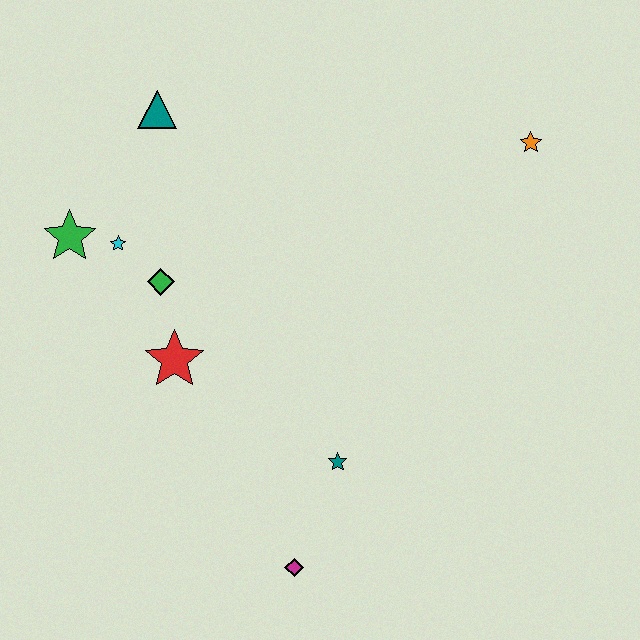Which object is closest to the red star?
The green diamond is closest to the red star.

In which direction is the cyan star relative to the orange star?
The cyan star is to the left of the orange star.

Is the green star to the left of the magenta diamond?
Yes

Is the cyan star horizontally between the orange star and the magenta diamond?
No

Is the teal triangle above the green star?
Yes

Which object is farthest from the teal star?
The teal triangle is farthest from the teal star.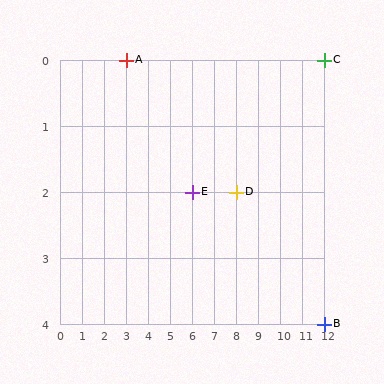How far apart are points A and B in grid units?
Points A and B are 9 columns and 4 rows apart (about 9.8 grid units diagonally).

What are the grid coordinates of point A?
Point A is at grid coordinates (3, 0).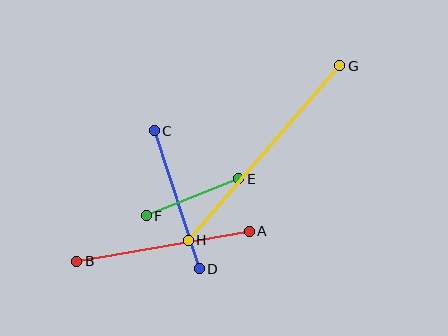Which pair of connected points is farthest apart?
Points G and H are farthest apart.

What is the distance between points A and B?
The distance is approximately 175 pixels.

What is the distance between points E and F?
The distance is approximately 100 pixels.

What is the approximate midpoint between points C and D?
The midpoint is at approximately (177, 200) pixels.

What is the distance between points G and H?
The distance is approximately 231 pixels.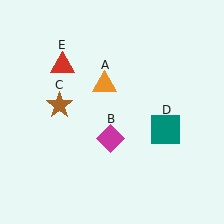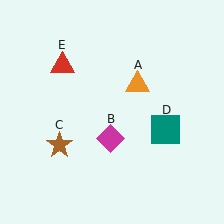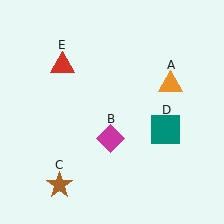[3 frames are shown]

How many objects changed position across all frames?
2 objects changed position: orange triangle (object A), brown star (object C).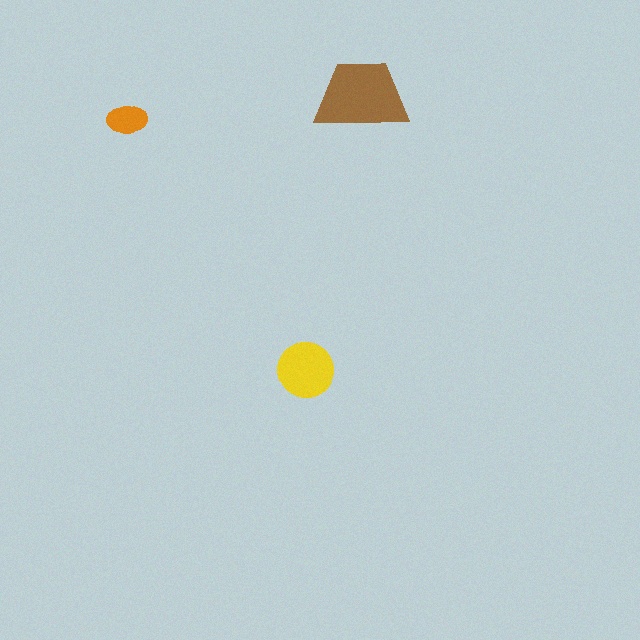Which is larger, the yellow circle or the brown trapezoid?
The brown trapezoid.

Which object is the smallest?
The orange ellipse.